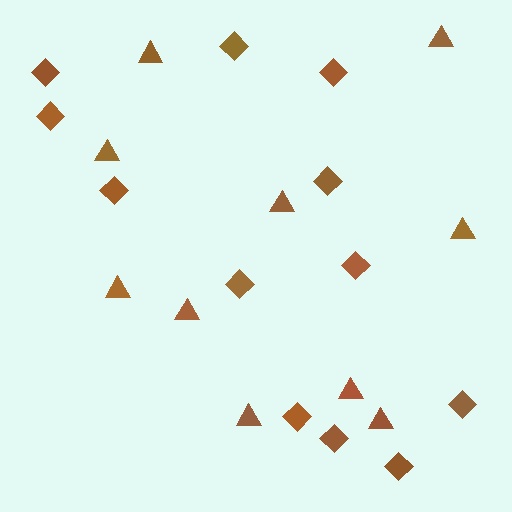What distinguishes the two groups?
There are 2 groups: one group of diamonds (12) and one group of triangles (10).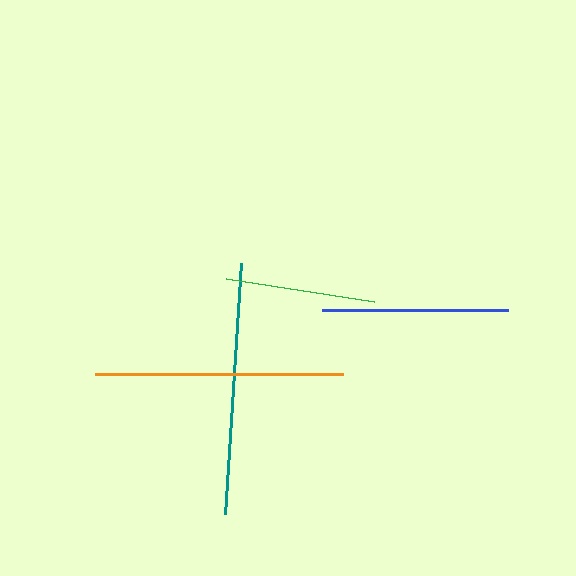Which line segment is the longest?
The teal line is the longest at approximately 251 pixels.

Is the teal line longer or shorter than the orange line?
The teal line is longer than the orange line.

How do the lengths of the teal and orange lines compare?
The teal and orange lines are approximately the same length.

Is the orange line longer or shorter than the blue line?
The orange line is longer than the blue line.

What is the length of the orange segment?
The orange segment is approximately 248 pixels long.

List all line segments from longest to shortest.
From longest to shortest: teal, orange, blue, green.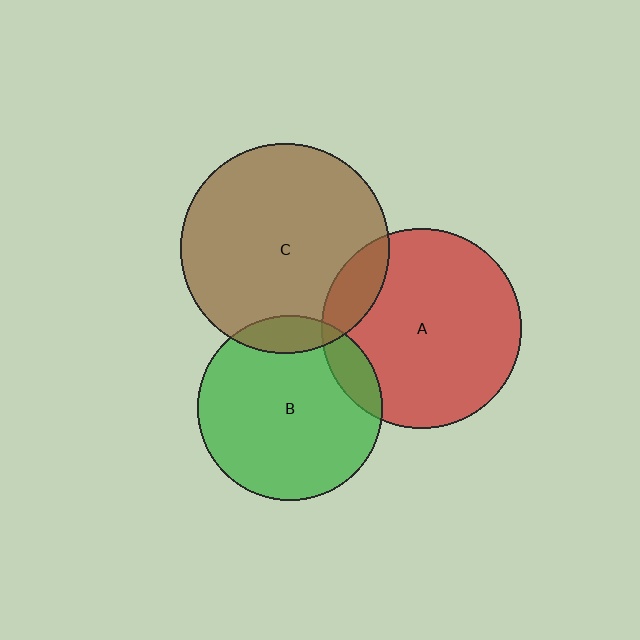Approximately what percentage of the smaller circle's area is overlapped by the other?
Approximately 15%.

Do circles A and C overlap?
Yes.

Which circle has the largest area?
Circle C (brown).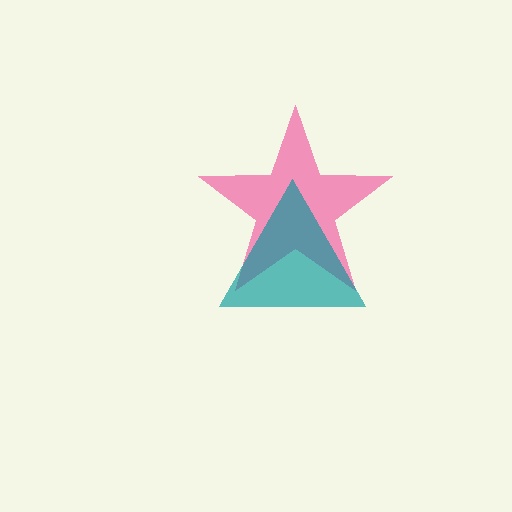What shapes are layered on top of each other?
The layered shapes are: a pink star, a teal triangle.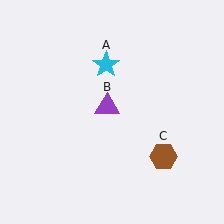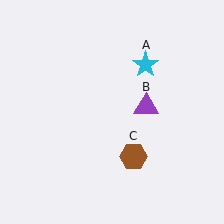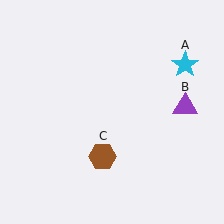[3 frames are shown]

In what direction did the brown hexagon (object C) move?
The brown hexagon (object C) moved left.